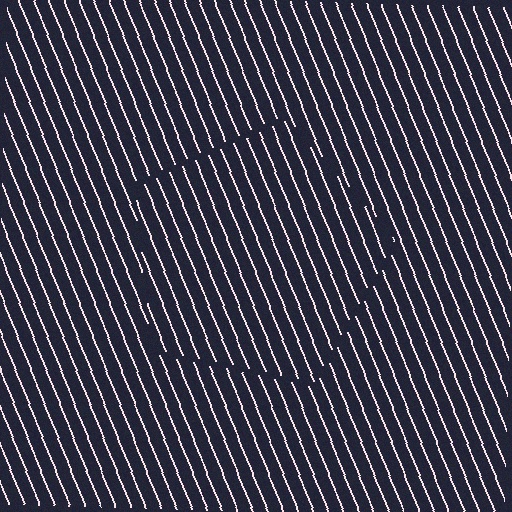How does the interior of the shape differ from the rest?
The interior of the shape contains the same grating, shifted by half a period — the contour is defined by the phase discontinuity where line-ends from the inner and outer gratings abut.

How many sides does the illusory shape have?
5 sides — the line-ends trace a pentagon.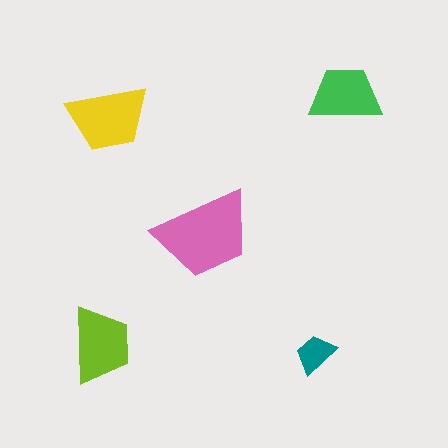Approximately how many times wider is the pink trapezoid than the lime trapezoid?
About 1.5 times wider.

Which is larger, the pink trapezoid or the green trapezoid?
The pink one.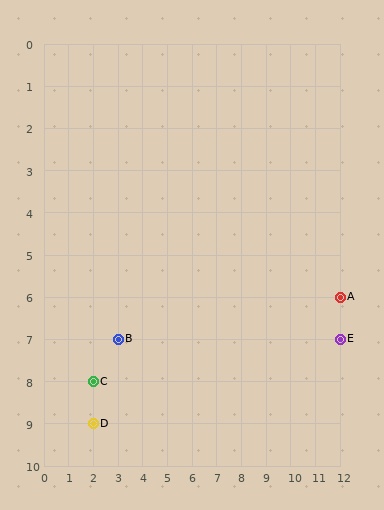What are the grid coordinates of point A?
Point A is at grid coordinates (12, 6).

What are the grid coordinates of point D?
Point D is at grid coordinates (2, 9).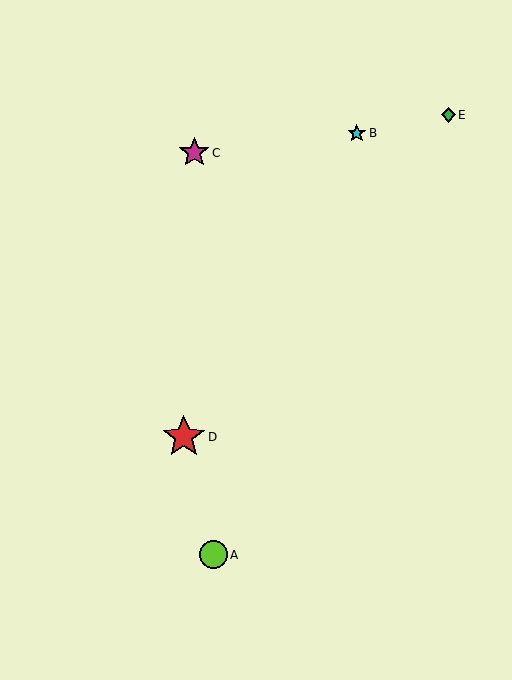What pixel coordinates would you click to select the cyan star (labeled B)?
Click at (357, 134) to select the cyan star B.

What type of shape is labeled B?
Shape B is a cyan star.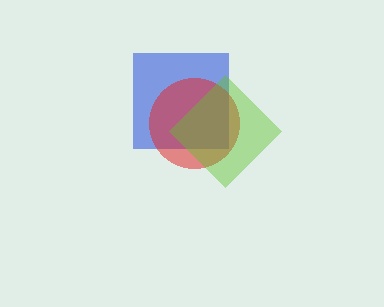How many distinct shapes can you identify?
There are 3 distinct shapes: a blue square, a red circle, a lime diamond.